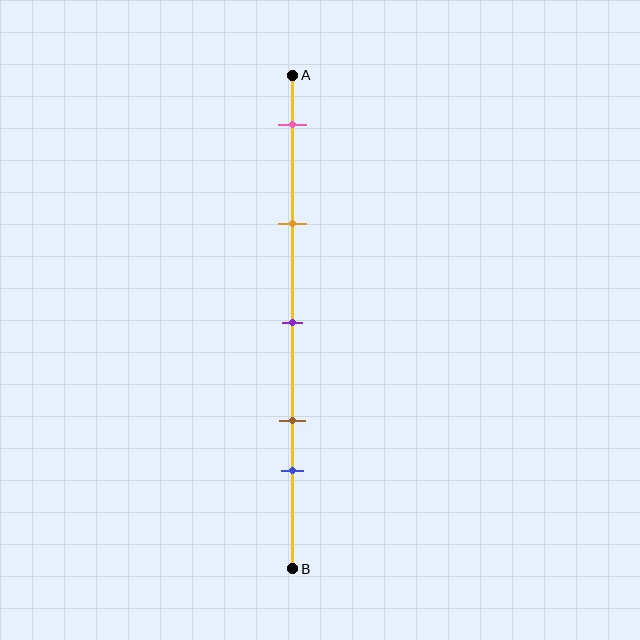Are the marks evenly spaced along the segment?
No, the marks are not evenly spaced.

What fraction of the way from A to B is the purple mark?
The purple mark is approximately 50% (0.5) of the way from A to B.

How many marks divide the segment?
There are 5 marks dividing the segment.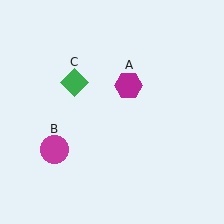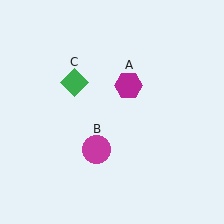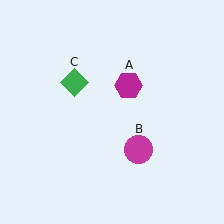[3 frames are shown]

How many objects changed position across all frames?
1 object changed position: magenta circle (object B).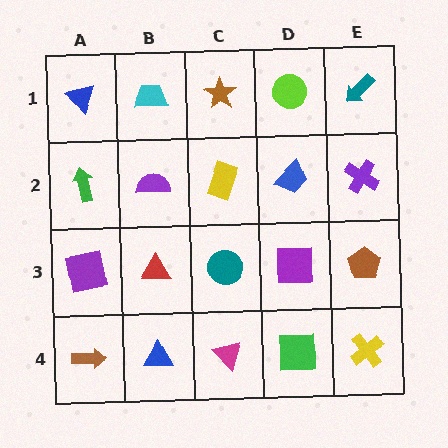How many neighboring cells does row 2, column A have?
3.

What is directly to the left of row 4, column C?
A blue triangle.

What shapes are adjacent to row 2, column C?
A brown star (row 1, column C), a teal circle (row 3, column C), a purple semicircle (row 2, column B), a blue trapezoid (row 2, column D).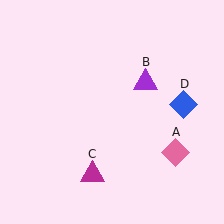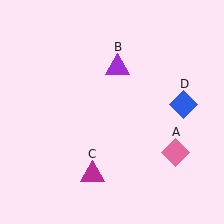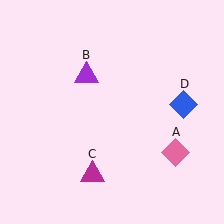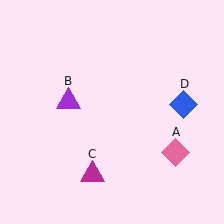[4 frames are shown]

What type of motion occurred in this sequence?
The purple triangle (object B) rotated counterclockwise around the center of the scene.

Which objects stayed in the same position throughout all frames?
Pink diamond (object A) and magenta triangle (object C) and blue diamond (object D) remained stationary.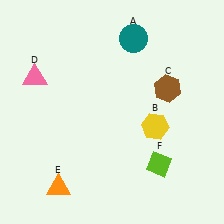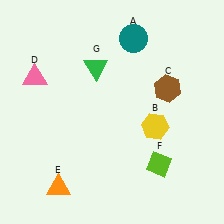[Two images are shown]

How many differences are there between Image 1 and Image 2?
There is 1 difference between the two images.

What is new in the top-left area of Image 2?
A green triangle (G) was added in the top-left area of Image 2.